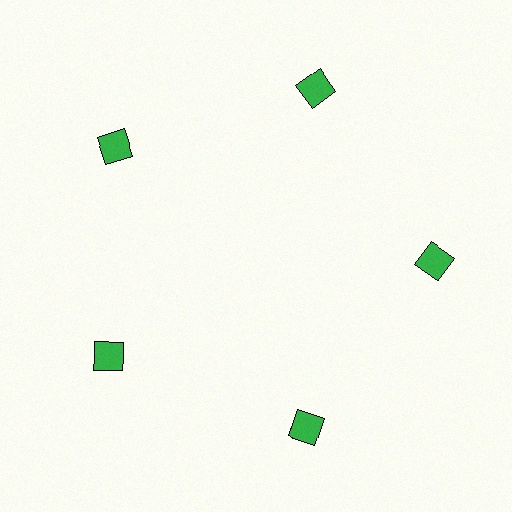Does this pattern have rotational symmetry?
Yes, this pattern has 5-fold rotational symmetry. It looks the same after rotating 72 degrees around the center.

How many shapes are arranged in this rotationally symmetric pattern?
There are 5 shapes, arranged in 5 groups of 1.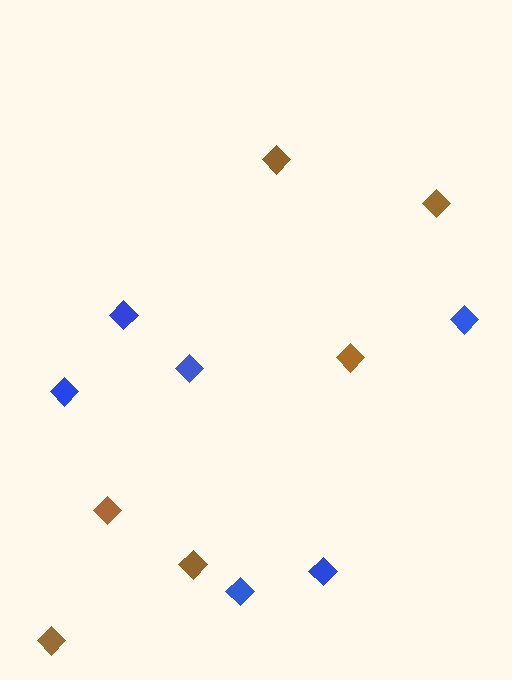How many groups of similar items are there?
There are 2 groups: one group of brown diamonds (6) and one group of blue diamonds (6).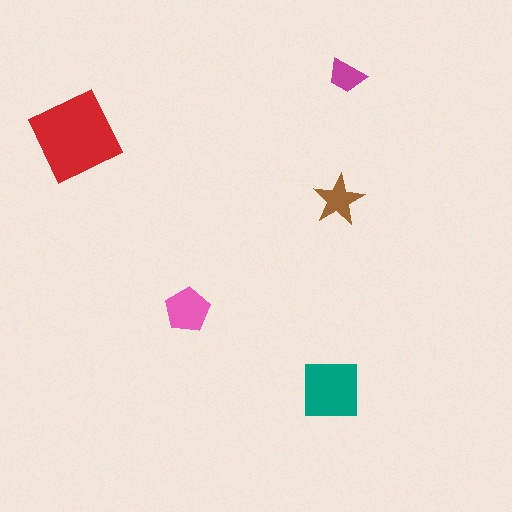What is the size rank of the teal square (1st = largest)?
2nd.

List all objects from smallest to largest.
The magenta trapezoid, the brown star, the pink pentagon, the teal square, the red diamond.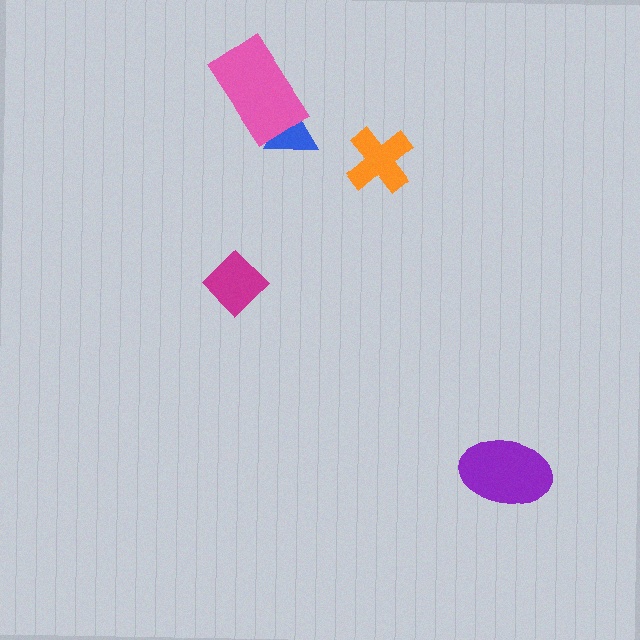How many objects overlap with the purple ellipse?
0 objects overlap with the purple ellipse.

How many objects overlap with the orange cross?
0 objects overlap with the orange cross.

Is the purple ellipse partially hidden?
No, no other shape covers it.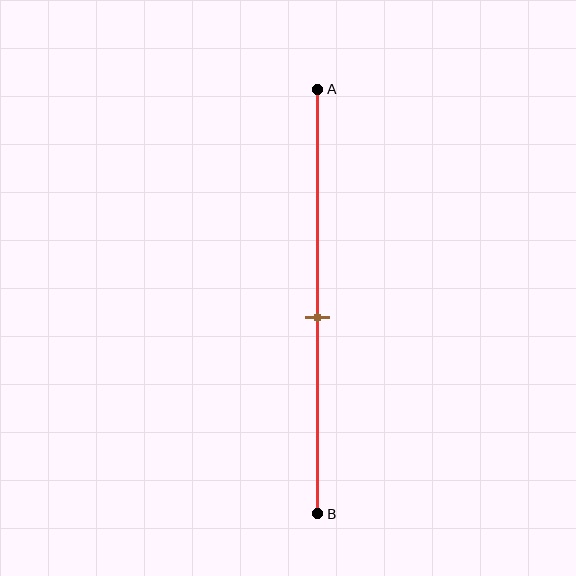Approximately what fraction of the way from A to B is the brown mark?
The brown mark is approximately 55% of the way from A to B.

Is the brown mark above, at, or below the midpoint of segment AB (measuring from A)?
The brown mark is below the midpoint of segment AB.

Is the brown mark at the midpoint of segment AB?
No, the mark is at about 55% from A, not at the 50% midpoint.